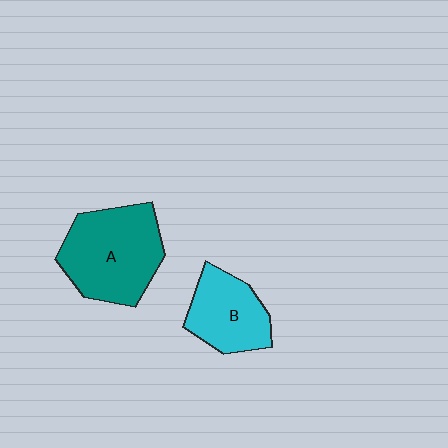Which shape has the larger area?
Shape A (teal).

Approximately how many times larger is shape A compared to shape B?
Approximately 1.5 times.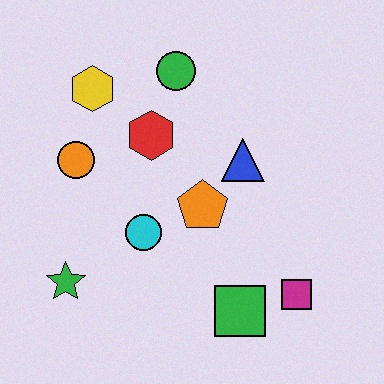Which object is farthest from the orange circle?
The magenta square is farthest from the orange circle.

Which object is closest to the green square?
The magenta square is closest to the green square.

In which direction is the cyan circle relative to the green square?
The cyan circle is to the left of the green square.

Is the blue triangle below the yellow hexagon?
Yes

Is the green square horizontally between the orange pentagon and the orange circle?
No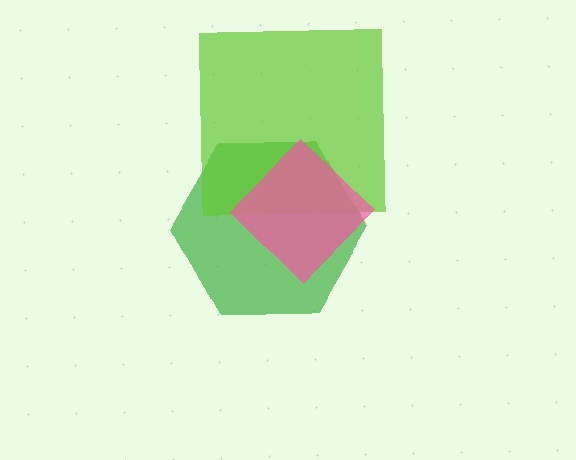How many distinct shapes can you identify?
There are 3 distinct shapes: a green hexagon, a lime square, a pink diamond.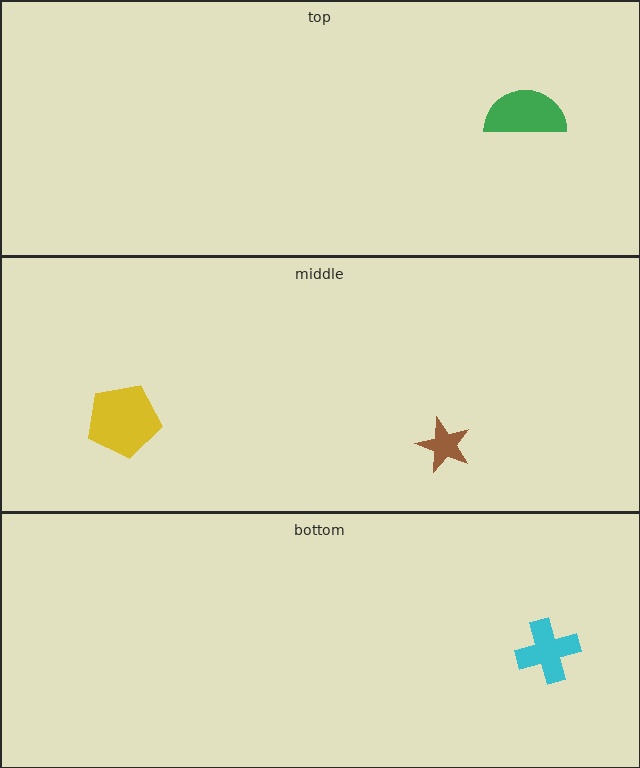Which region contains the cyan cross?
The bottom region.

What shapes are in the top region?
The green semicircle.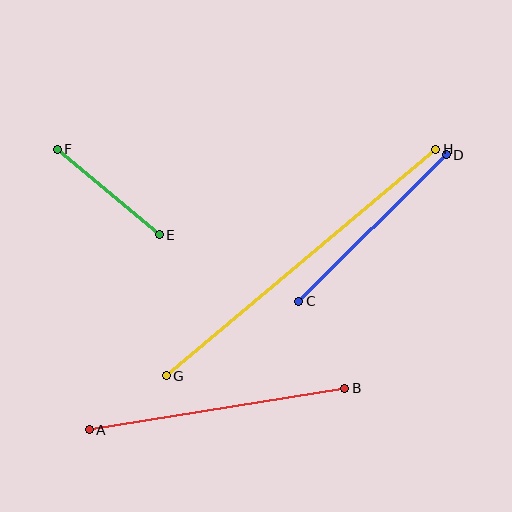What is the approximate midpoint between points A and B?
The midpoint is at approximately (217, 409) pixels.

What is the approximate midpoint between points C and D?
The midpoint is at approximately (372, 228) pixels.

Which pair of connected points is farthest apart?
Points G and H are farthest apart.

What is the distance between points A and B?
The distance is approximately 259 pixels.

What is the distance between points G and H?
The distance is approximately 352 pixels.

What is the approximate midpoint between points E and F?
The midpoint is at approximately (108, 192) pixels.